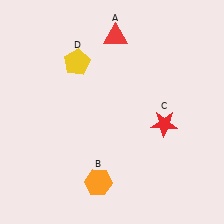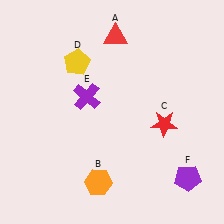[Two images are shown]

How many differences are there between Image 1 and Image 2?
There are 2 differences between the two images.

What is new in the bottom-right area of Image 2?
A purple pentagon (F) was added in the bottom-right area of Image 2.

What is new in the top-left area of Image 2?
A purple cross (E) was added in the top-left area of Image 2.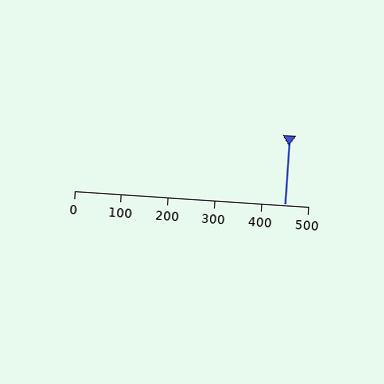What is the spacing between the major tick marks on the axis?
The major ticks are spaced 100 apart.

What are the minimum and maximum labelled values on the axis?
The axis runs from 0 to 500.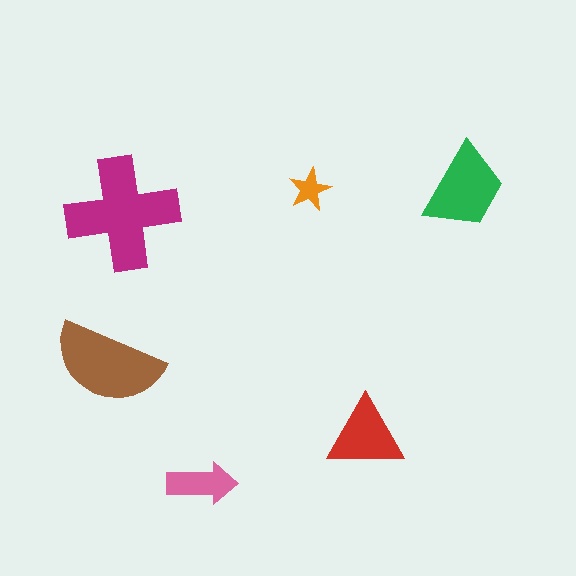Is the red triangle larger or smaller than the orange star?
Larger.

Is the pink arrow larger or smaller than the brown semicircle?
Smaller.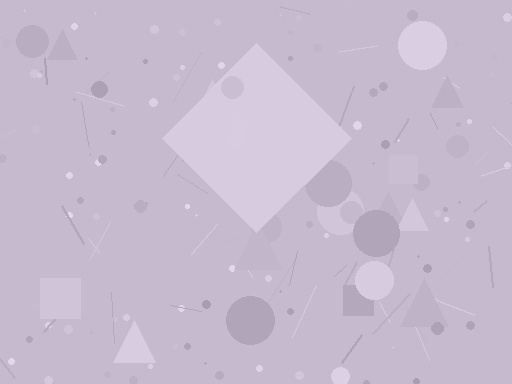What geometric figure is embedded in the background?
A diamond is embedded in the background.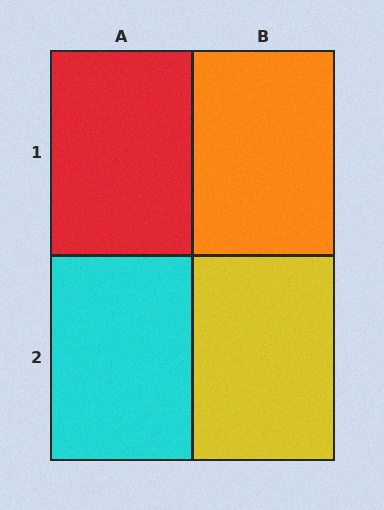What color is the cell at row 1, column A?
Red.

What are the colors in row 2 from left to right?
Cyan, yellow.